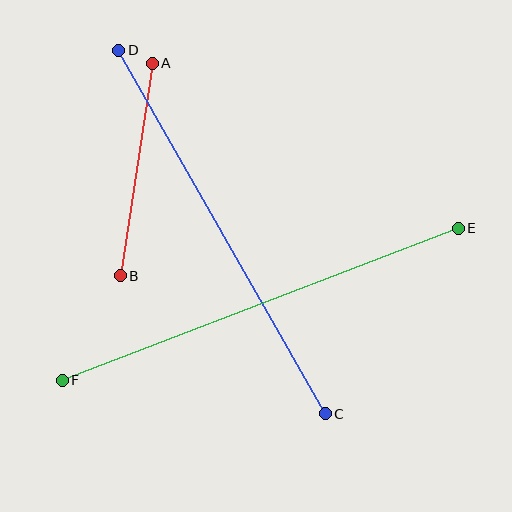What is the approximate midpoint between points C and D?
The midpoint is at approximately (222, 232) pixels.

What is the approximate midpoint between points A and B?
The midpoint is at approximately (136, 170) pixels.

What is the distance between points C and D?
The distance is approximately 418 pixels.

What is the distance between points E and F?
The distance is approximately 424 pixels.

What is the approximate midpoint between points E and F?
The midpoint is at approximately (260, 304) pixels.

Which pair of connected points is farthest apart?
Points E and F are farthest apart.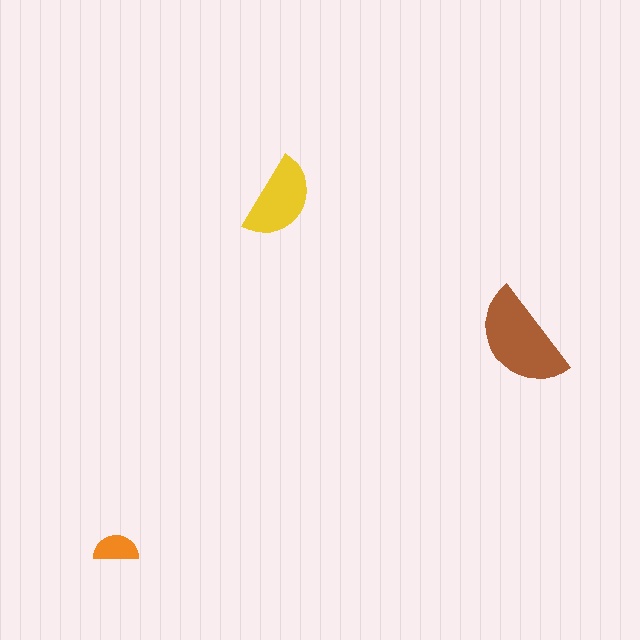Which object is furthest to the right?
The brown semicircle is rightmost.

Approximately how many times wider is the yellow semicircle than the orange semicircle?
About 2 times wider.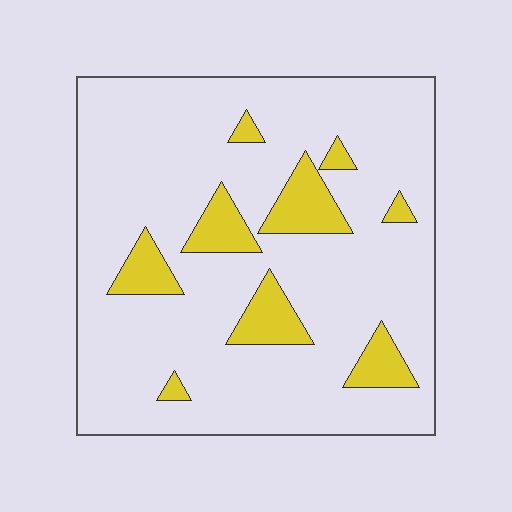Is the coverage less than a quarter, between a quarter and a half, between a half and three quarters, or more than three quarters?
Less than a quarter.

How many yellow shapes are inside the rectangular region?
9.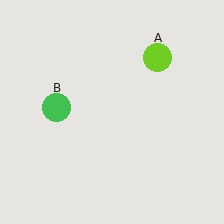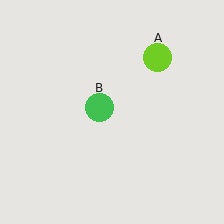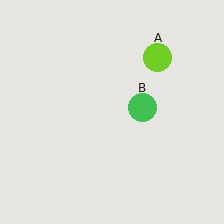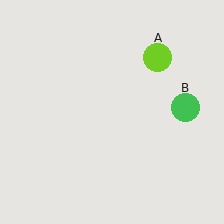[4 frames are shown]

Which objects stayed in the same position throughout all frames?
Lime circle (object A) remained stationary.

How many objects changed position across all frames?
1 object changed position: green circle (object B).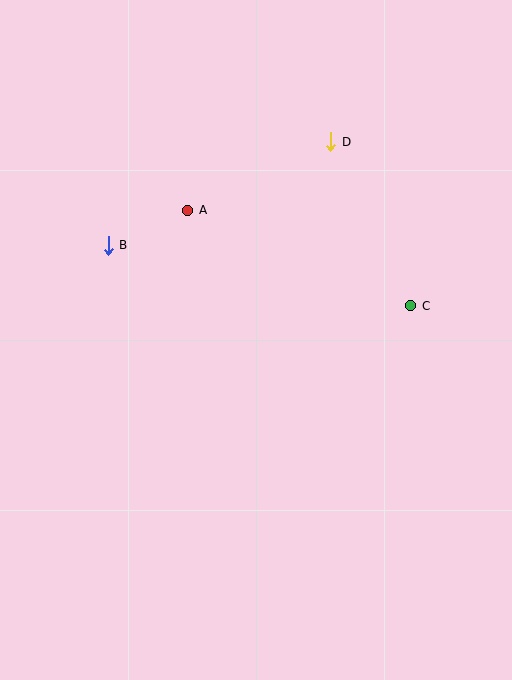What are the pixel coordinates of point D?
Point D is at (331, 142).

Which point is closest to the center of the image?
Point A at (188, 210) is closest to the center.